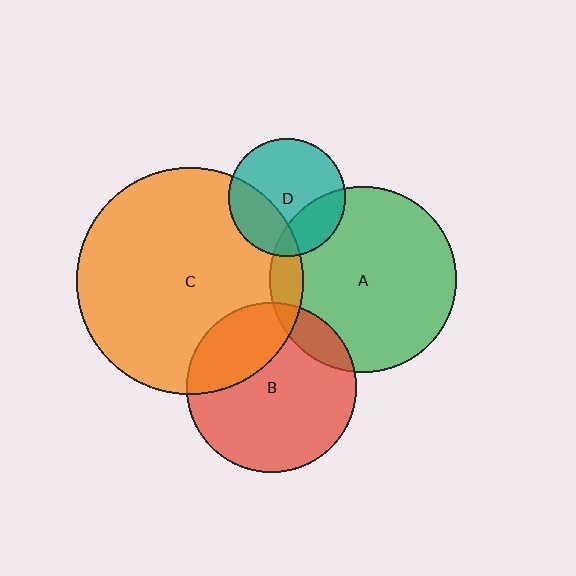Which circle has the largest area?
Circle C (orange).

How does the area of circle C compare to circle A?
Approximately 1.5 times.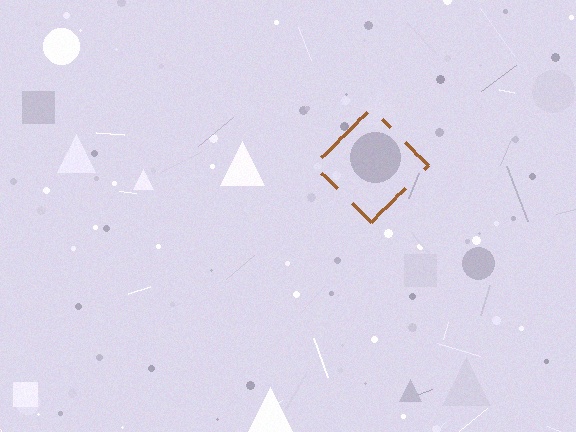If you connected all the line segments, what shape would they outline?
They would outline a diamond.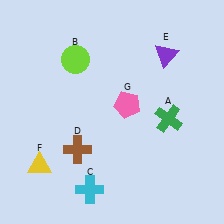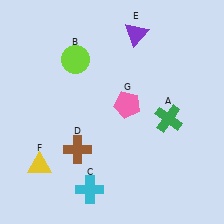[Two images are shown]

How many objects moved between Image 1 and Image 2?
1 object moved between the two images.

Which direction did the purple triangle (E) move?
The purple triangle (E) moved left.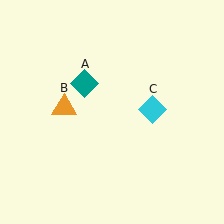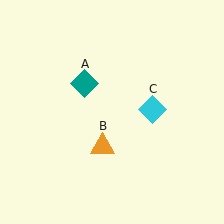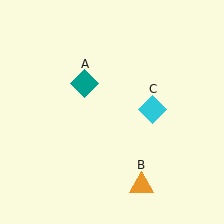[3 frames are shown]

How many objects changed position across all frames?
1 object changed position: orange triangle (object B).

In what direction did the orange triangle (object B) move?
The orange triangle (object B) moved down and to the right.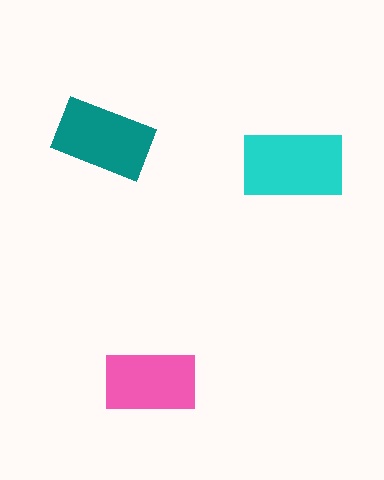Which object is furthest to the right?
The cyan rectangle is rightmost.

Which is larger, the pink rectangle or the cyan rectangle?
The cyan one.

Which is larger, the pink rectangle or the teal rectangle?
The teal one.